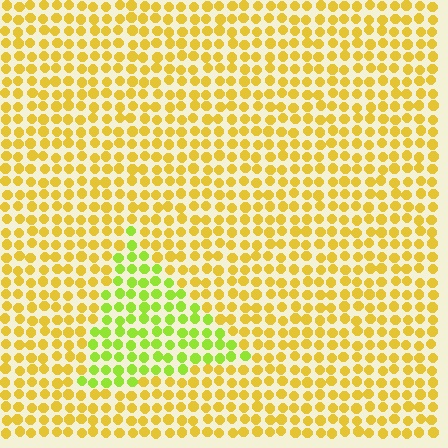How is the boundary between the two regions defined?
The boundary is defined purely by a slight shift in hue (about 39 degrees). Spacing, size, and orientation are identical on both sides.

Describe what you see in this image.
The image is filled with small yellow elements in a uniform arrangement. A triangle-shaped region is visible where the elements are tinted to a slightly different hue, forming a subtle color boundary.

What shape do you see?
I see a triangle.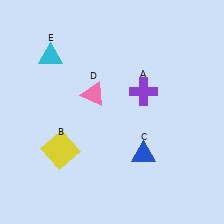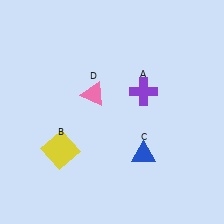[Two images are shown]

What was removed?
The cyan triangle (E) was removed in Image 2.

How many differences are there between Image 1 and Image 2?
There is 1 difference between the two images.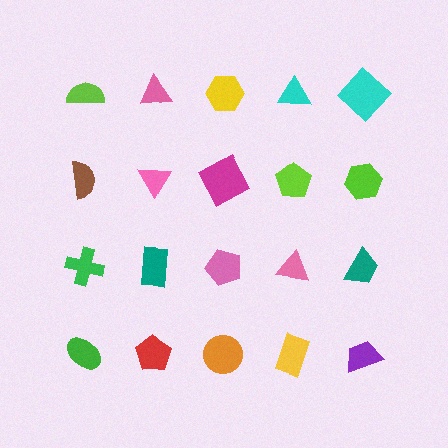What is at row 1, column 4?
A cyan triangle.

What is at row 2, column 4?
A lime pentagon.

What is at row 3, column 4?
A pink triangle.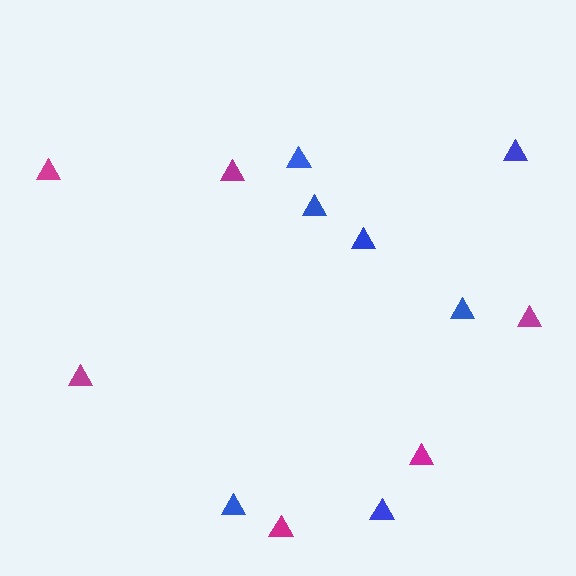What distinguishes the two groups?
There are 2 groups: one group of magenta triangles (6) and one group of blue triangles (7).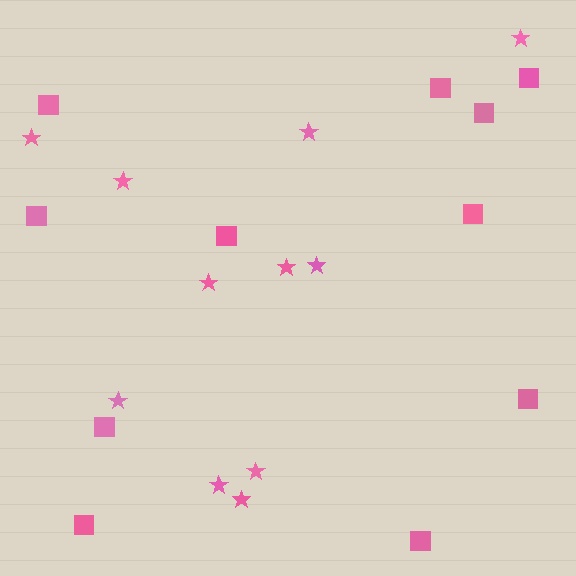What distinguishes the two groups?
There are 2 groups: one group of squares (11) and one group of stars (11).